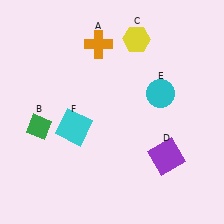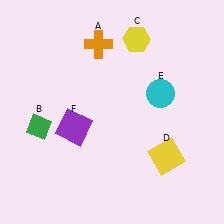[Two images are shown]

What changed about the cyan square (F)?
In Image 1, F is cyan. In Image 2, it changed to purple.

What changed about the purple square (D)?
In Image 1, D is purple. In Image 2, it changed to yellow.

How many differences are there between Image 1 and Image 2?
There are 2 differences between the two images.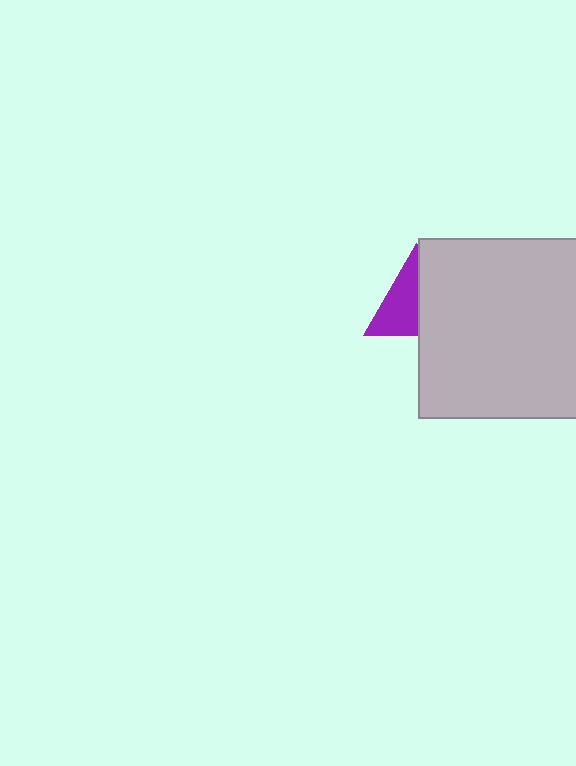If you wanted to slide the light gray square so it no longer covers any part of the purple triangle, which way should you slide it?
Slide it right — that is the most direct way to separate the two shapes.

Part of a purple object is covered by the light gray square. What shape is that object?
It is a triangle.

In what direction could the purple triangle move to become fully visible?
The purple triangle could move left. That would shift it out from behind the light gray square entirely.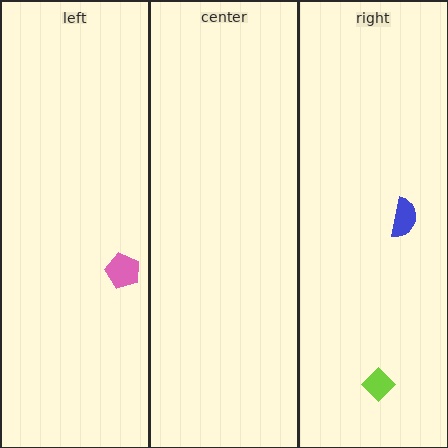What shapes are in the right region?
The lime diamond, the blue semicircle.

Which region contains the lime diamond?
The right region.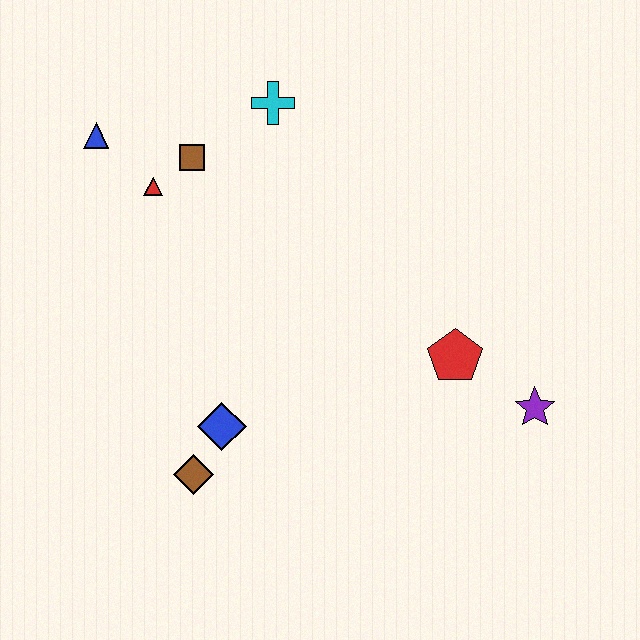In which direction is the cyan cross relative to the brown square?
The cyan cross is to the right of the brown square.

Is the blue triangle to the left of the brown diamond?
Yes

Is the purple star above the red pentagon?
No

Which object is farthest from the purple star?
The blue triangle is farthest from the purple star.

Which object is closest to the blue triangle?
The red triangle is closest to the blue triangle.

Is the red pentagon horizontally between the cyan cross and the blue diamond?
No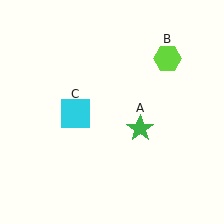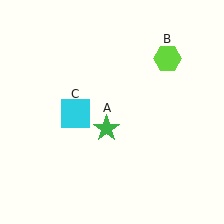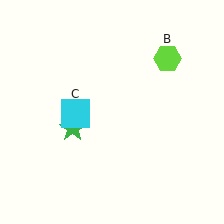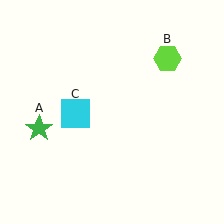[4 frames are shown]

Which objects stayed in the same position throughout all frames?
Lime hexagon (object B) and cyan square (object C) remained stationary.